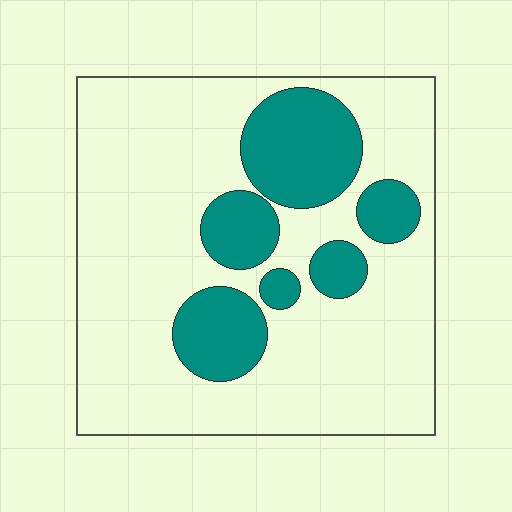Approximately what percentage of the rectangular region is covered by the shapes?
Approximately 25%.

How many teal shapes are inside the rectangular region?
6.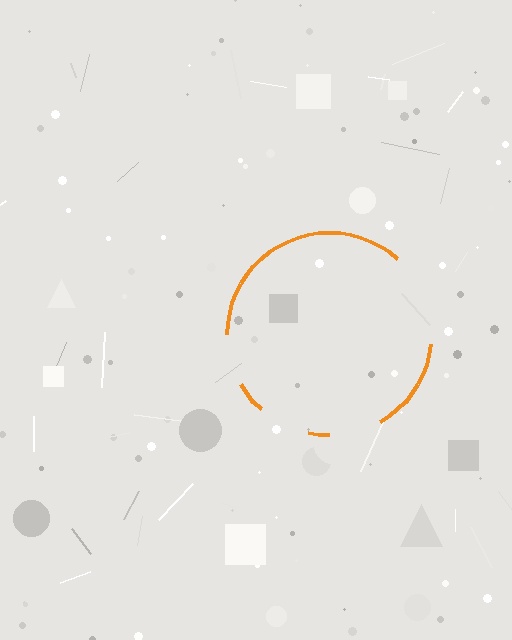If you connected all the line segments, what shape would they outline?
They would outline a circle.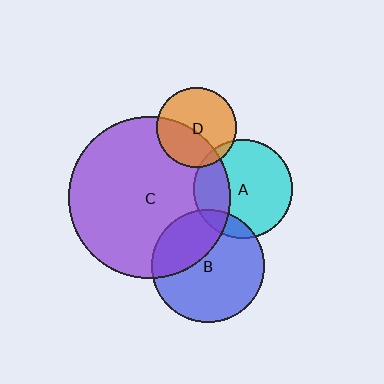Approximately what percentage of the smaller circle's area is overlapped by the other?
Approximately 10%.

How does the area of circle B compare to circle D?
Approximately 2.0 times.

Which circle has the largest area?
Circle C (purple).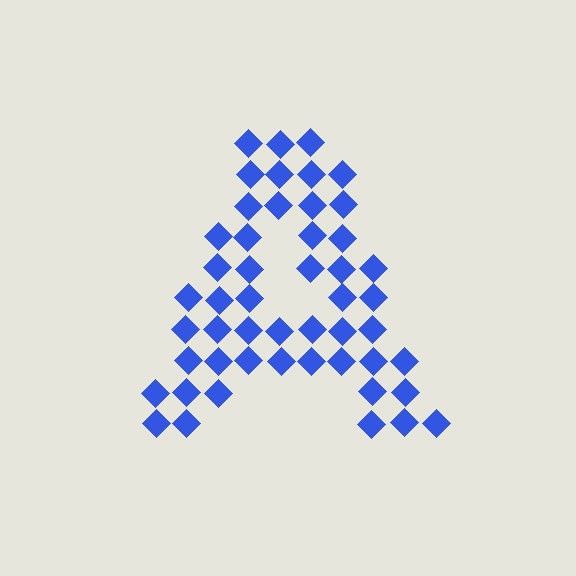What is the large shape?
The large shape is the letter A.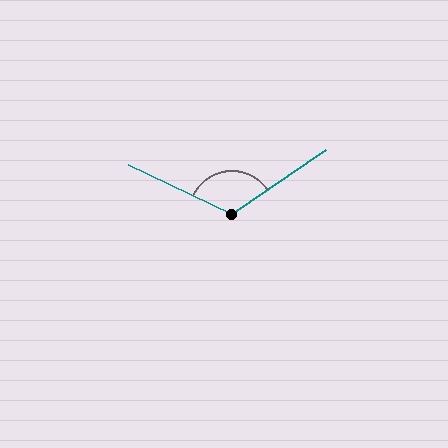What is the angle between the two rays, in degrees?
Approximately 121 degrees.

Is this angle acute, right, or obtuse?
It is obtuse.